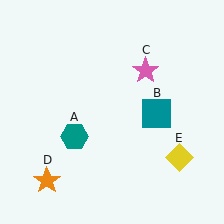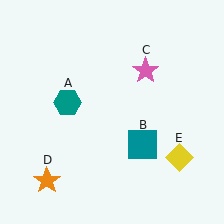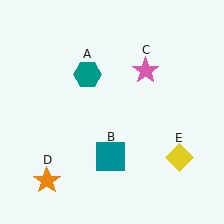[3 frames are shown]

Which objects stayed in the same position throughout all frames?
Pink star (object C) and orange star (object D) and yellow diamond (object E) remained stationary.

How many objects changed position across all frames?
2 objects changed position: teal hexagon (object A), teal square (object B).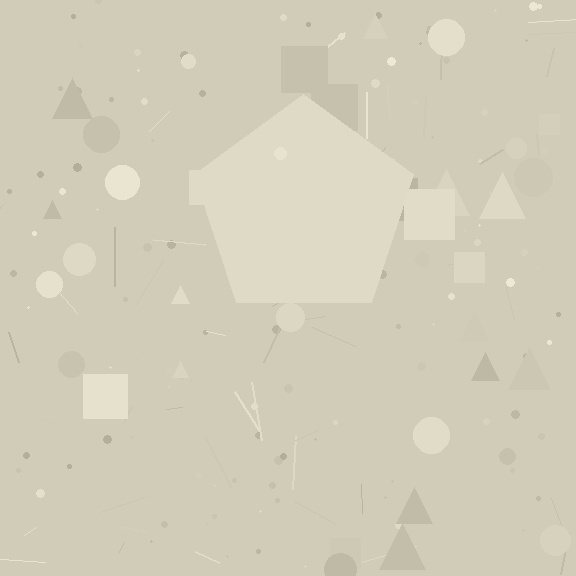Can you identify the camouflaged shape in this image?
The camouflaged shape is a pentagon.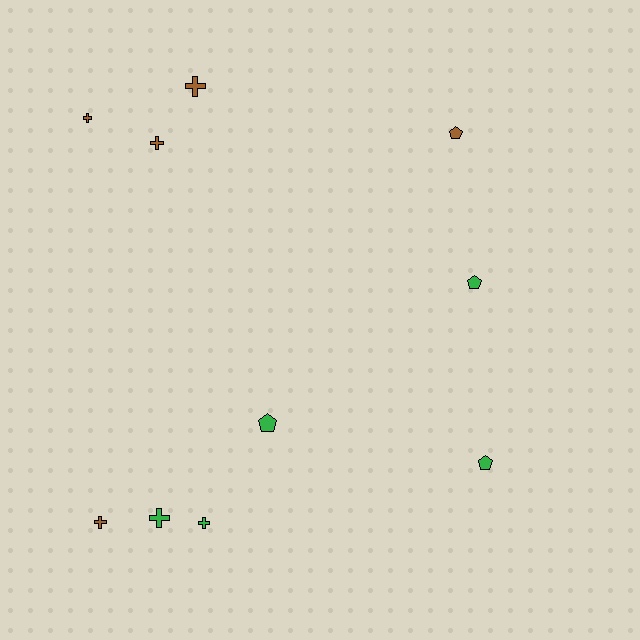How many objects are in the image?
There are 10 objects.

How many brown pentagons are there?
There is 1 brown pentagon.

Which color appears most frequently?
Brown, with 5 objects.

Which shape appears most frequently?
Cross, with 6 objects.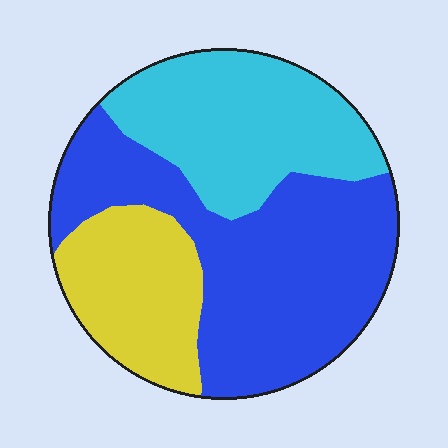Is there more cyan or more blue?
Blue.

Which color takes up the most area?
Blue, at roughly 50%.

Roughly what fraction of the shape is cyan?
Cyan takes up about one third (1/3) of the shape.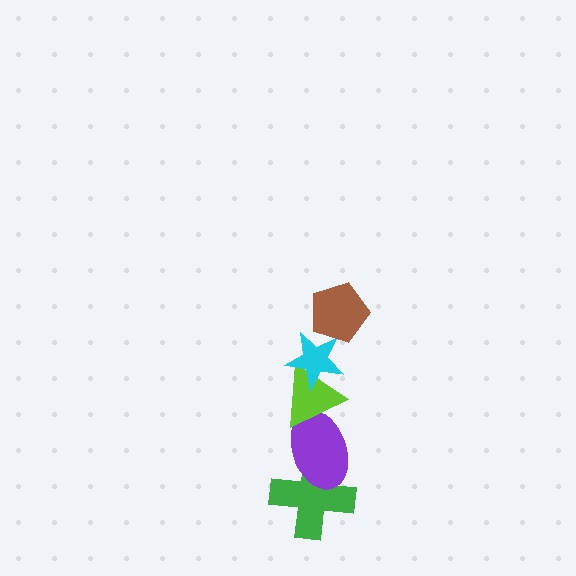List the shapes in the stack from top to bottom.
From top to bottom: the brown pentagon, the cyan star, the lime triangle, the purple ellipse, the green cross.